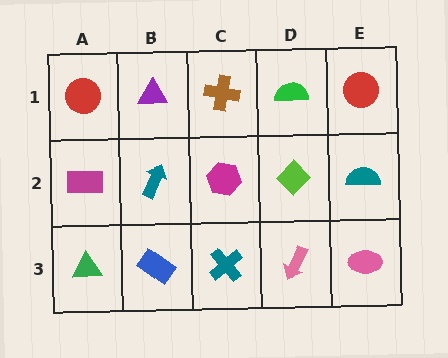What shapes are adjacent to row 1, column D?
A lime diamond (row 2, column D), a brown cross (row 1, column C), a red circle (row 1, column E).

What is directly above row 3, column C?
A magenta hexagon.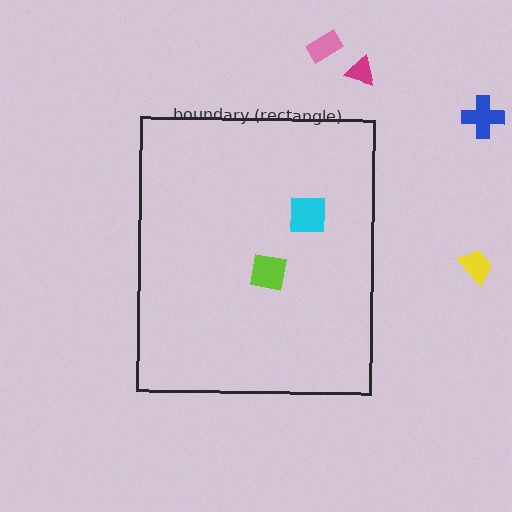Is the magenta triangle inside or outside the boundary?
Outside.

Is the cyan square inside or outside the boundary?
Inside.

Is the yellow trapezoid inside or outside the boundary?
Outside.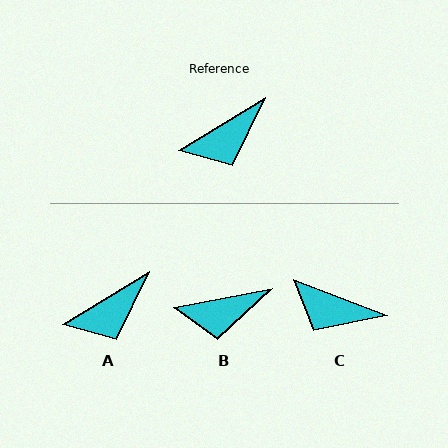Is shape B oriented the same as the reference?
No, it is off by about 21 degrees.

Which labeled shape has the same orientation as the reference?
A.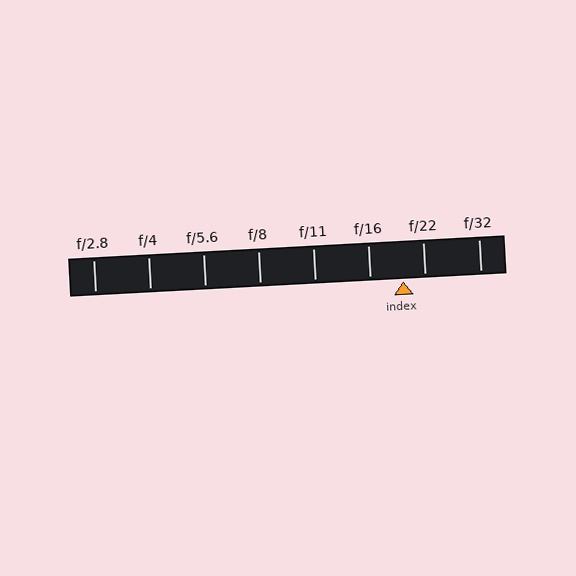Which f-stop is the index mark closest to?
The index mark is closest to f/22.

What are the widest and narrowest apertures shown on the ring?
The widest aperture shown is f/2.8 and the narrowest is f/32.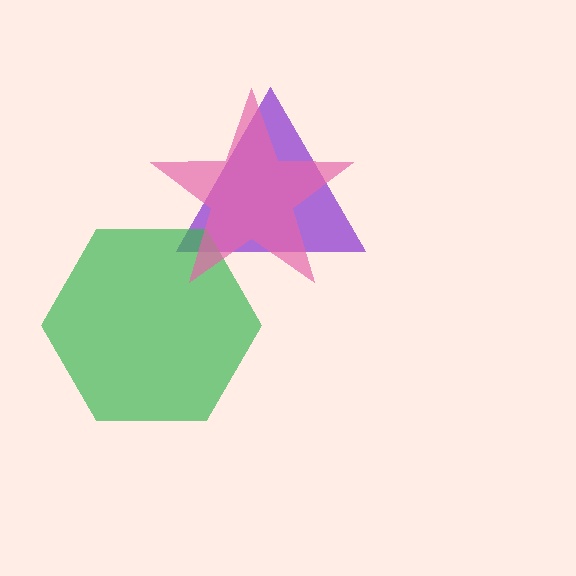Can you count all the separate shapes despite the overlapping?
Yes, there are 3 separate shapes.